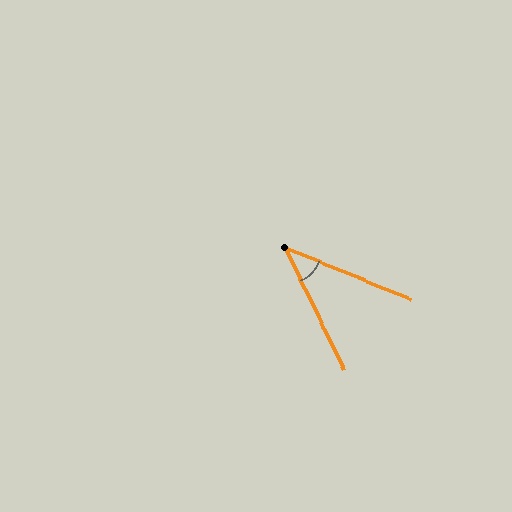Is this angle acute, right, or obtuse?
It is acute.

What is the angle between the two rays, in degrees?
Approximately 42 degrees.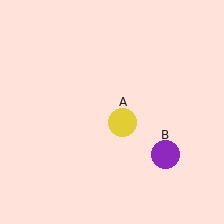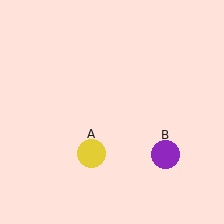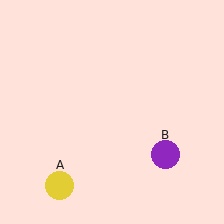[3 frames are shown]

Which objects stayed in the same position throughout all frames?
Purple circle (object B) remained stationary.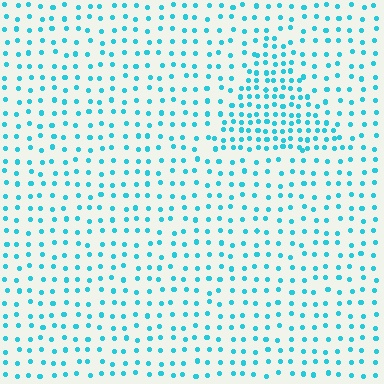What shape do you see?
I see a triangle.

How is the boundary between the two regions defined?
The boundary is defined by a change in element density (approximately 2.0x ratio). All elements are the same color, size, and shape.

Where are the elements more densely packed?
The elements are more densely packed inside the triangle boundary.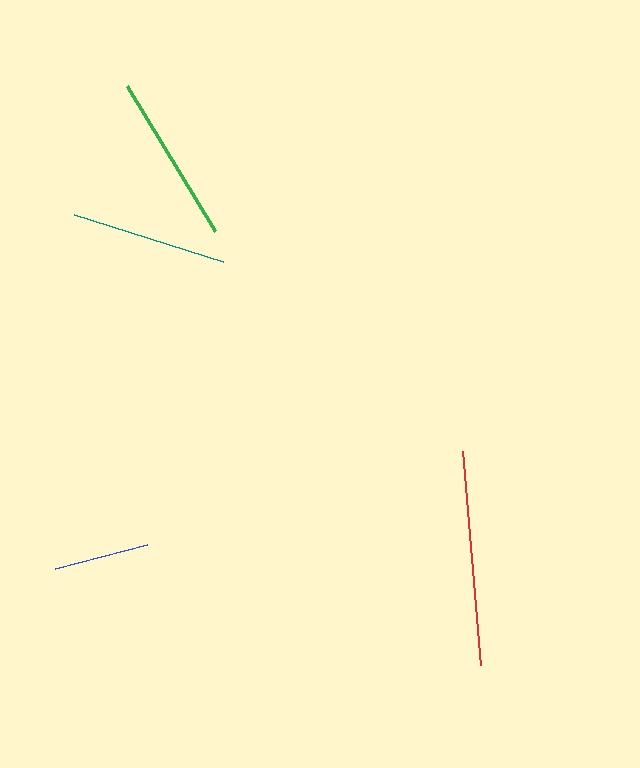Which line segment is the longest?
The red line is the longest at approximately 215 pixels.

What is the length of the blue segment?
The blue segment is approximately 95 pixels long.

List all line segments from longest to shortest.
From longest to shortest: red, green, teal, blue.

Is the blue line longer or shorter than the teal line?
The teal line is longer than the blue line.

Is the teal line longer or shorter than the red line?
The red line is longer than the teal line.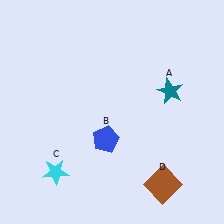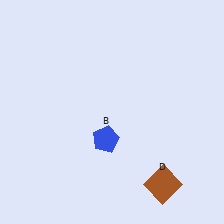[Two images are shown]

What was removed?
The cyan star (C), the teal star (A) were removed in Image 2.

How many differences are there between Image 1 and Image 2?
There are 2 differences between the two images.